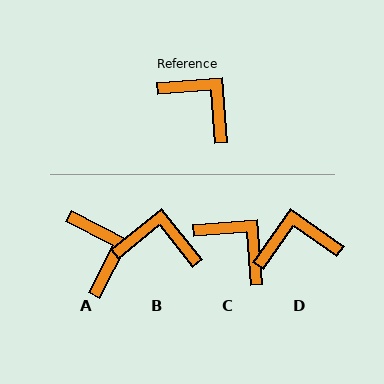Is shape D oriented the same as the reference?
No, it is off by about 51 degrees.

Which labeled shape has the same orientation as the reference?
C.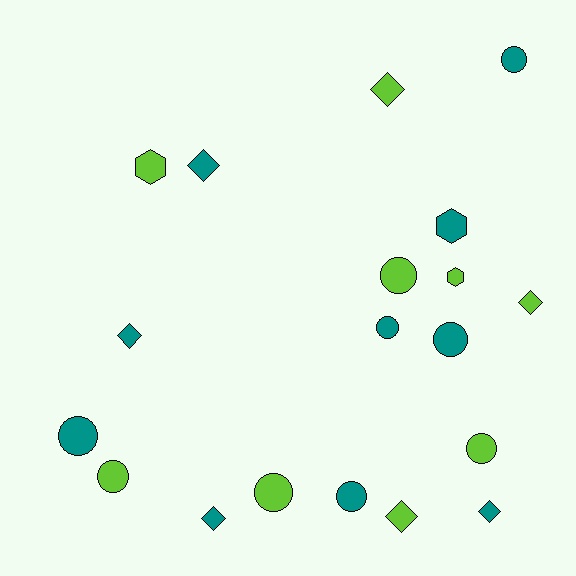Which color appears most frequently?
Teal, with 10 objects.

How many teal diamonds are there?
There are 4 teal diamonds.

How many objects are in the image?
There are 19 objects.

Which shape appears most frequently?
Circle, with 9 objects.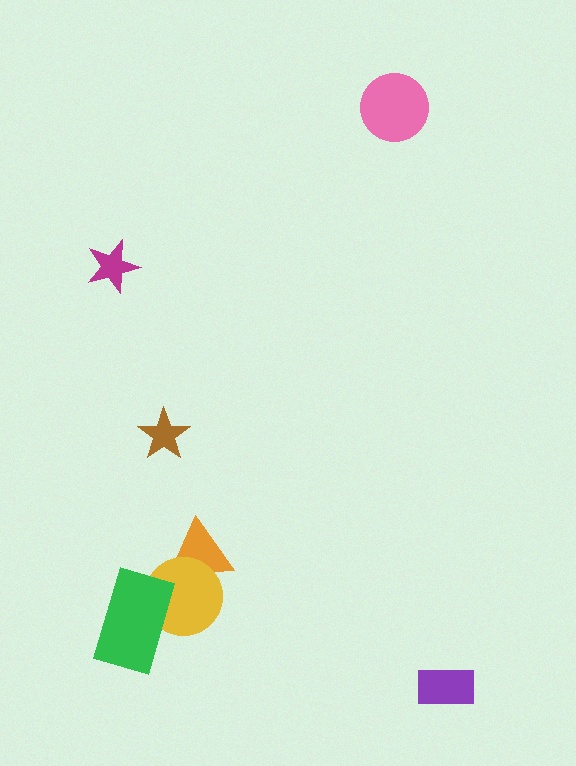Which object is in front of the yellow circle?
The green rectangle is in front of the yellow circle.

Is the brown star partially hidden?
No, no other shape covers it.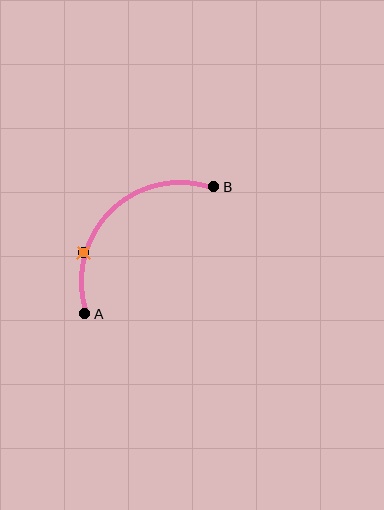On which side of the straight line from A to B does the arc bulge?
The arc bulges above and to the left of the straight line connecting A and B.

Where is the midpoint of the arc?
The arc midpoint is the point on the curve farthest from the straight line joining A and B. It sits above and to the left of that line.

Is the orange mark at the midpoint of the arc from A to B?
No. The orange mark lies on the arc but is closer to endpoint A. The arc midpoint would be at the point on the curve equidistant along the arc from both A and B.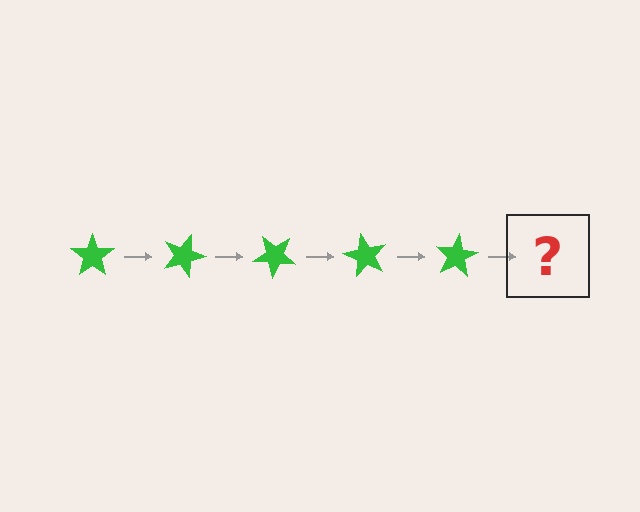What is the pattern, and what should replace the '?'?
The pattern is that the star rotates 20 degrees each step. The '?' should be a green star rotated 100 degrees.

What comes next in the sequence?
The next element should be a green star rotated 100 degrees.